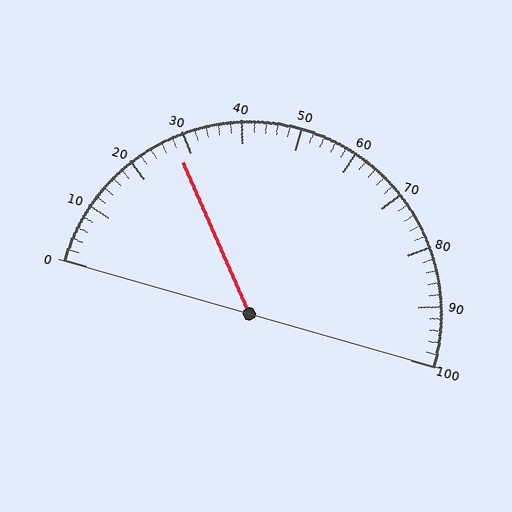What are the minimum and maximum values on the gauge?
The gauge ranges from 0 to 100.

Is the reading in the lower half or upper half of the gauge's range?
The reading is in the lower half of the range (0 to 100).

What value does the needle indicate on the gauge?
The needle indicates approximately 28.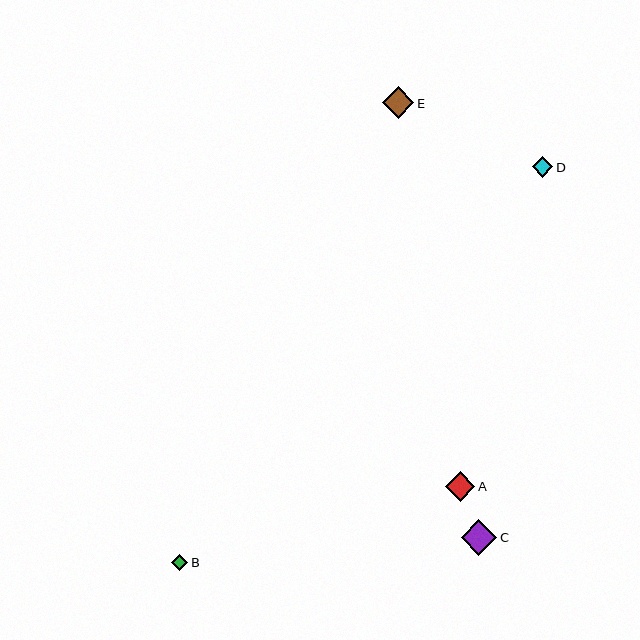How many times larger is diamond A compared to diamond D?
Diamond A is approximately 1.4 times the size of diamond D.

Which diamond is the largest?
Diamond C is the largest with a size of approximately 36 pixels.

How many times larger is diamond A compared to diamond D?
Diamond A is approximately 1.4 times the size of diamond D.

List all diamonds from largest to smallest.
From largest to smallest: C, E, A, D, B.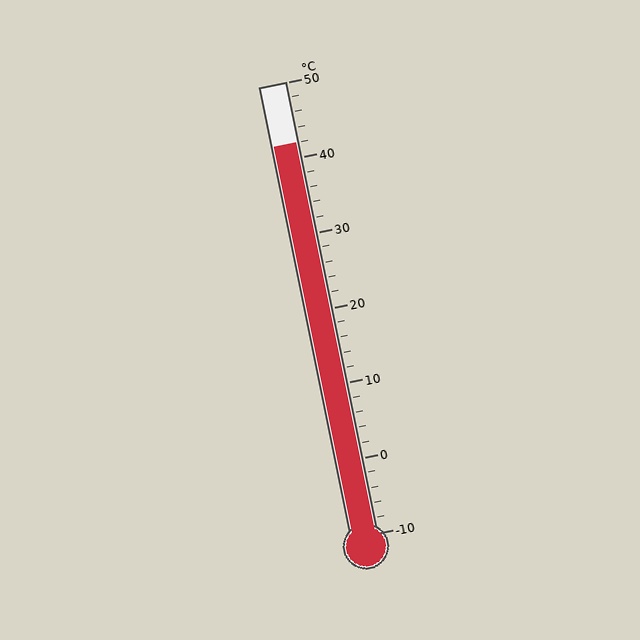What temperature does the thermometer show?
The thermometer shows approximately 42°C.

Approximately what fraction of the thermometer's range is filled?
The thermometer is filled to approximately 85% of its range.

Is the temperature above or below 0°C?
The temperature is above 0°C.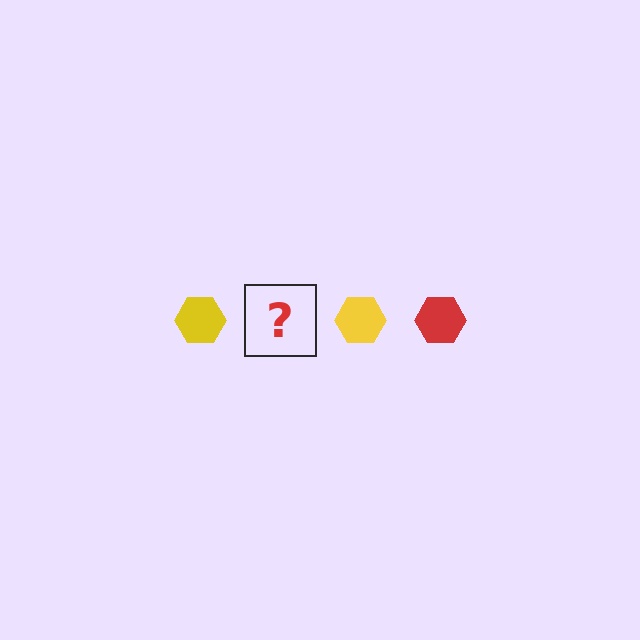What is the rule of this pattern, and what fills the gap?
The rule is that the pattern cycles through yellow, red hexagons. The gap should be filled with a red hexagon.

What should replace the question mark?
The question mark should be replaced with a red hexagon.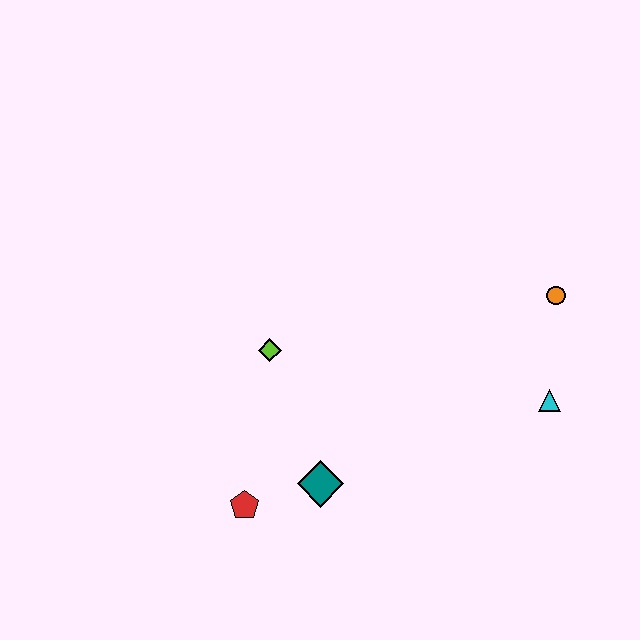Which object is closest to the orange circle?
The cyan triangle is closest to the orange circle.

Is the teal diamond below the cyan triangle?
Yes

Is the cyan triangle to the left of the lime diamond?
No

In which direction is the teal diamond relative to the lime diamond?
The teal diamond is below the lime diamond.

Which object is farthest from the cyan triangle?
The red pentagon is farthest from the cyan triangle.